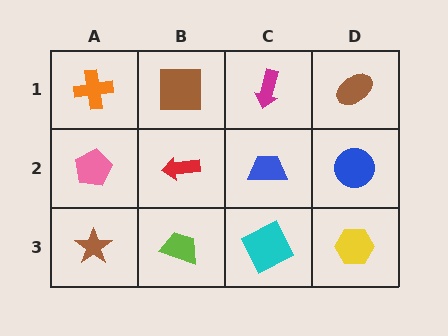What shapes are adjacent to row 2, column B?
A brown square (row 1, column B), a lime trapezoid (row 3, column B), a pink pentagon (row 2, column A), a blue trapezoid (row 2, column C).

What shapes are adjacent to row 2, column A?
An orange cross (row 1, column A), a brown star (row 3, column A), a red arrow (row 2, column B).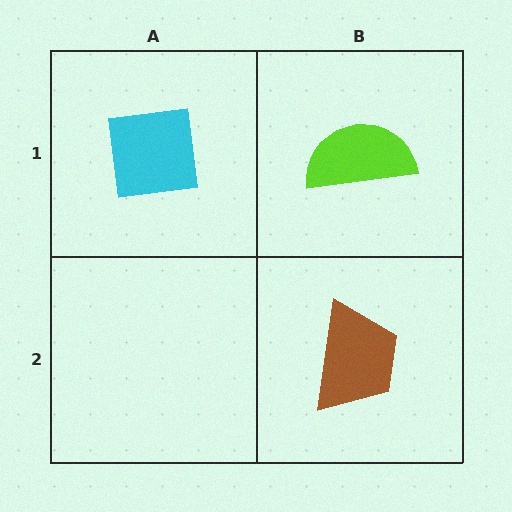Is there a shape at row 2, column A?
No, that cell is empty.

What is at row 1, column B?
A lime semicircle.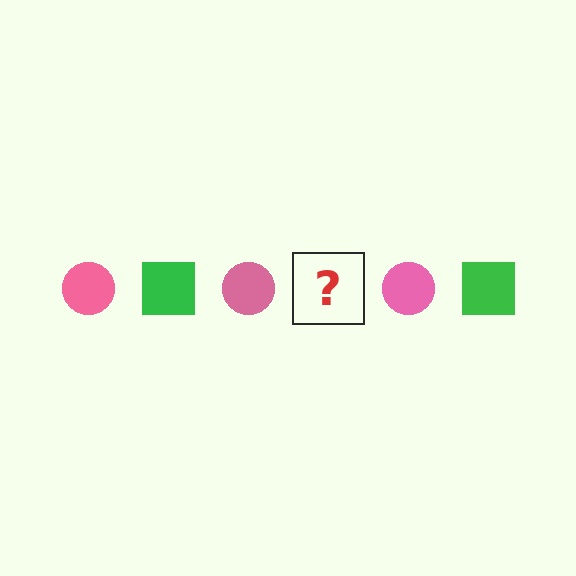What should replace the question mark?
The question mark should be replaced with a green square.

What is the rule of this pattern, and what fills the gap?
The rule is that the pattern alternates between pink circle and green square. The gap should be filled with a green square.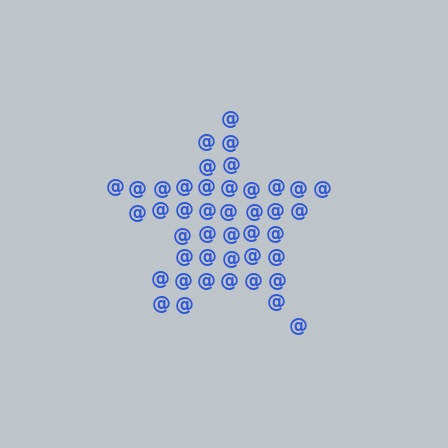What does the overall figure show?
The overall figure shows a star.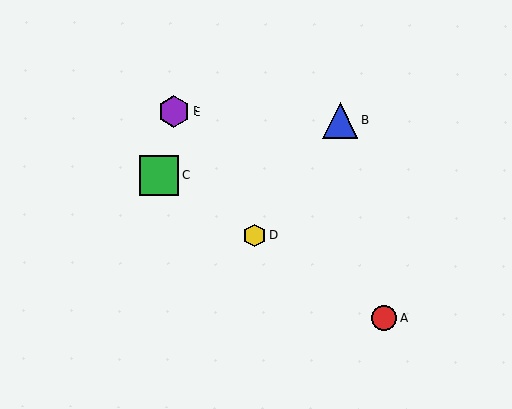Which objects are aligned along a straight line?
Objects A, C, D are aligned along a straight line.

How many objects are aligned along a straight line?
3 objects (A, C, D) are aligned along a straight line.